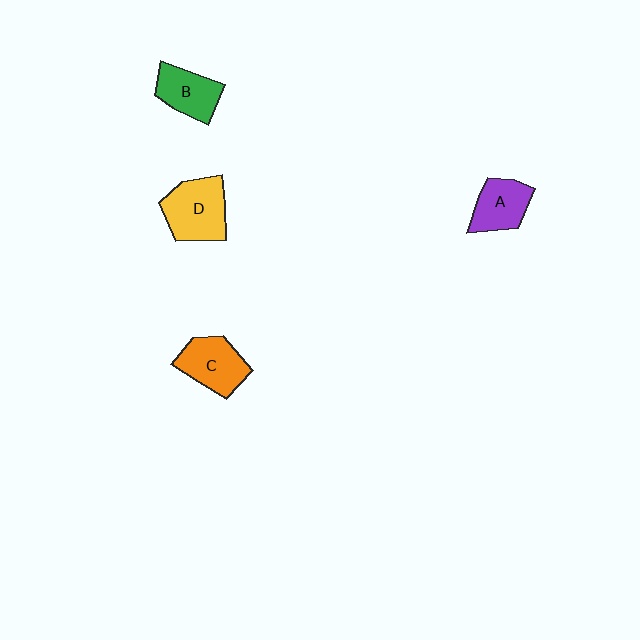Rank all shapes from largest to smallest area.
From largest to smallest: D (yellow), C (orange), B (green), A (purple).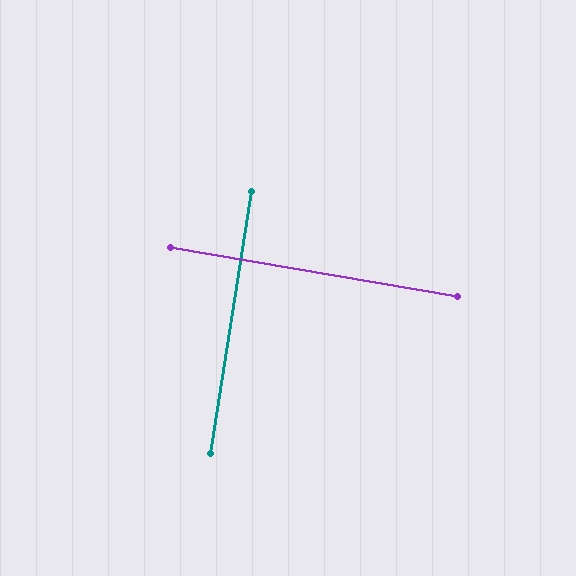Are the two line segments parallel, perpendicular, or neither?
Perpendicular — they meet at approximately 89°.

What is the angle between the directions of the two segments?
Approximately 89 degrees.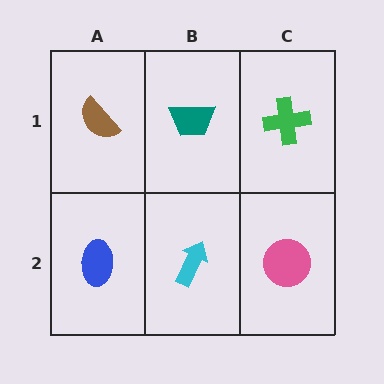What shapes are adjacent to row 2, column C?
A green cross (row 1, column C), a cyan arrow (row 2, column B).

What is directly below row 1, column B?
A cyan arrow.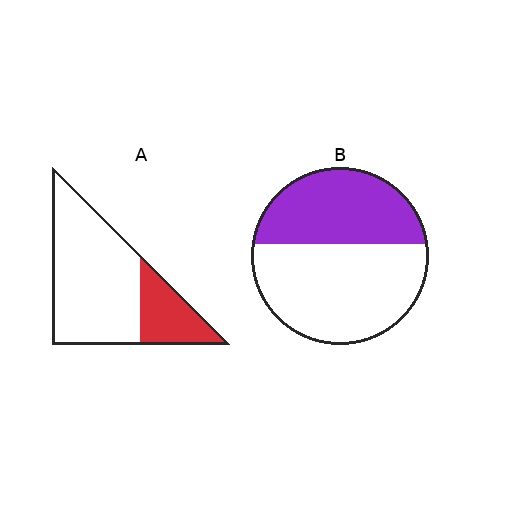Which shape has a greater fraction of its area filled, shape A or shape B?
Shape B.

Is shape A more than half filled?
No.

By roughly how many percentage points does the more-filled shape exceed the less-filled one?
By roughly 15 percentage points (B over A).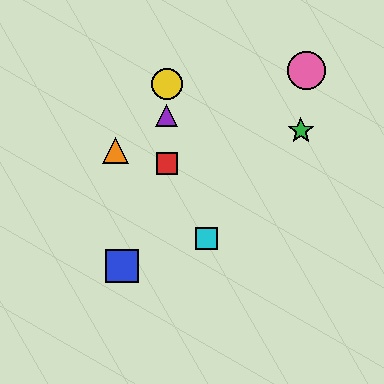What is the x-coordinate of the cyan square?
The cyan square is at x≈206.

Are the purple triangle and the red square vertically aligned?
Yes, both are at x≈167.